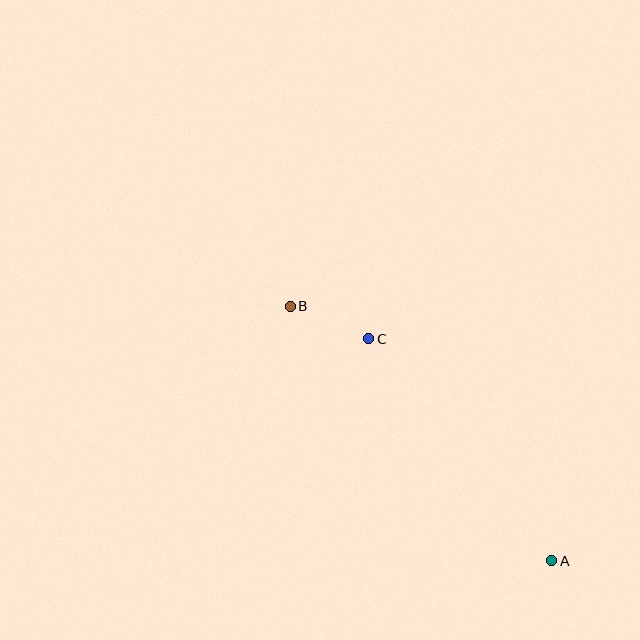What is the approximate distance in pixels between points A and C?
The distance between A and C is approximately 288 pixels.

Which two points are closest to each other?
Points B and C are closest to each other.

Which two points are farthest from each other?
Points A and B are farthest from each other.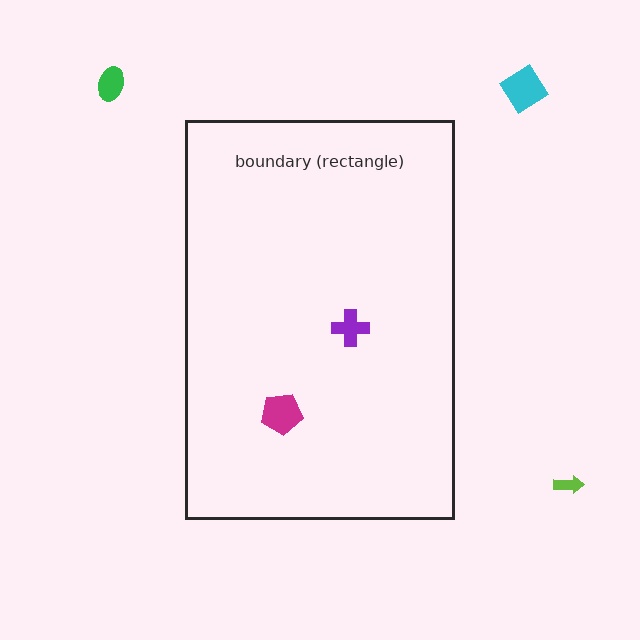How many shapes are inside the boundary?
2 inside, 3 outside.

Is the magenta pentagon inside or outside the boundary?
Inside.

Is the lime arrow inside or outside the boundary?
Outside.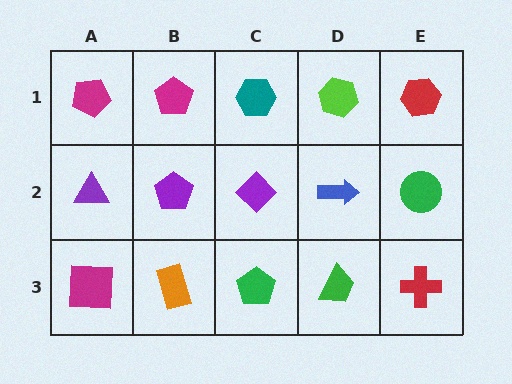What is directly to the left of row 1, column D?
A teal hexagon.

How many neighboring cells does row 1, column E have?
2.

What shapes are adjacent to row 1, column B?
A purple pentagon (row 2, column B), a magenta pentagon (row 1, column A), a teal hexagon (row 1, column C).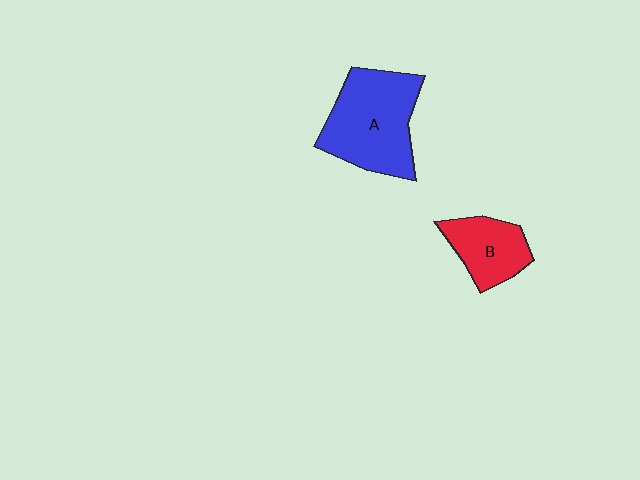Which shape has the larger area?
Shape A (blue).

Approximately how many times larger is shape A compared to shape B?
Approximately 1.8 times.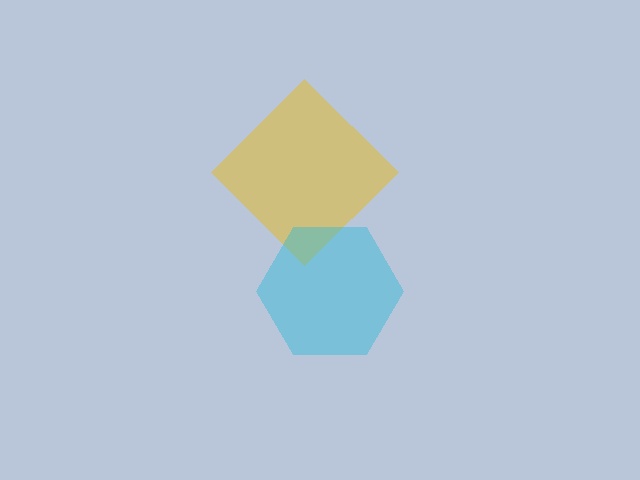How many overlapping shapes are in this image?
There are 2 overlapping shapes in the image.